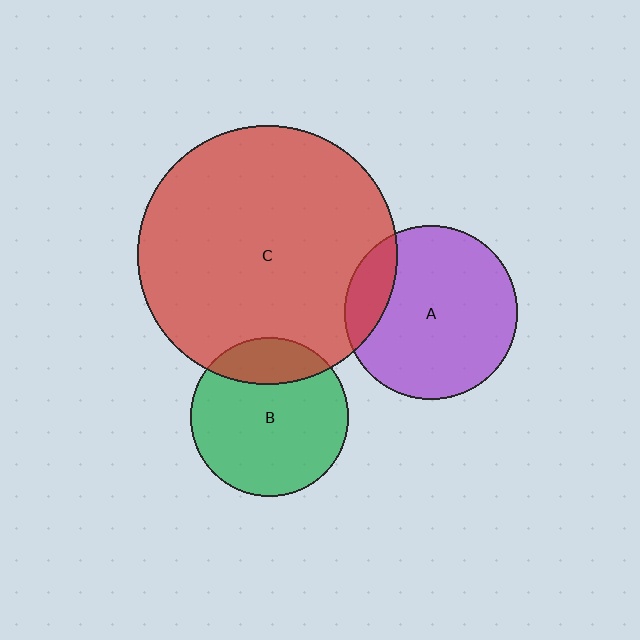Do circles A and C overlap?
Yes.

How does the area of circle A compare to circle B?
Approximately 1.2 times.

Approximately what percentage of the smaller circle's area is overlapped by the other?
Approximately 15%.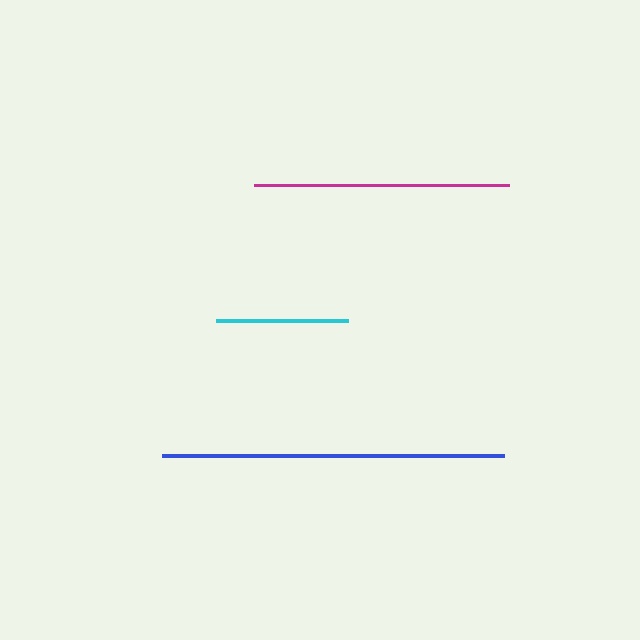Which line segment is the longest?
The blue line is the longest at approximately 342 pixels.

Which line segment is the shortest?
The cyan line is the shortest at approximately 133 pixels.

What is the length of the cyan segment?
The cyan segment is approximately 133 pixels long.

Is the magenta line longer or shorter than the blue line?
The blue line is longer than the magenta line.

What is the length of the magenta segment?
The magenta segment is approximately 255 pixels long.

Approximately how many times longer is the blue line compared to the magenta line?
The blue line is approximately 1.3 times the length of the magenta line.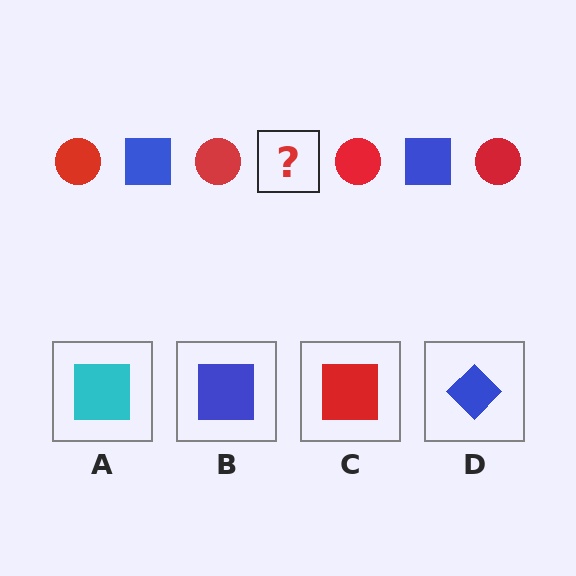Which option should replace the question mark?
Option B.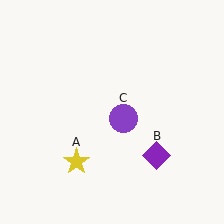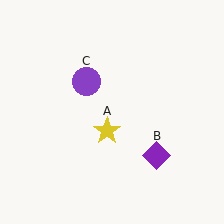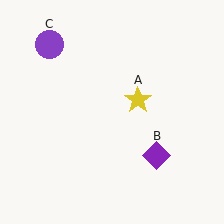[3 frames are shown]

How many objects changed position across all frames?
2 objects changed position: yellow star (object A), purple circle (object C).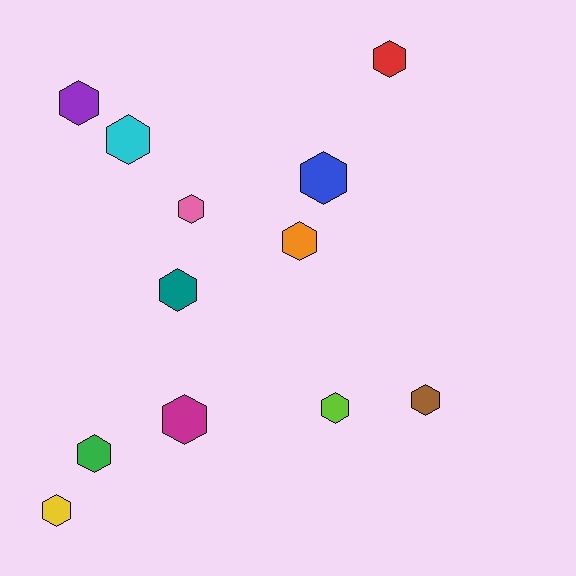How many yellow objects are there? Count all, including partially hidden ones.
There is 1 yellow object.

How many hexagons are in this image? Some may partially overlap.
There are 12 hexagons.